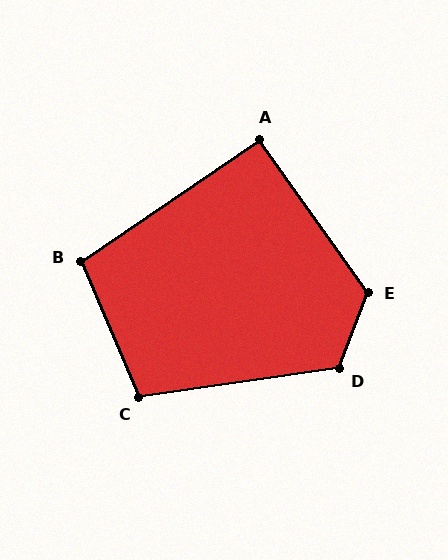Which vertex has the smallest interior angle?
A, at approximately 91 degrees.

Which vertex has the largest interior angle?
E, at approximately 123 degrees.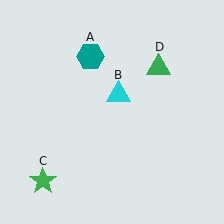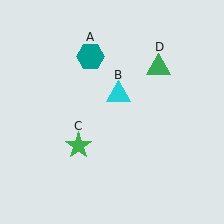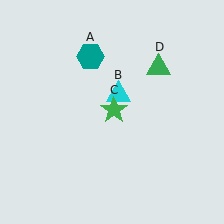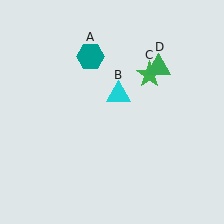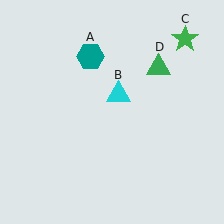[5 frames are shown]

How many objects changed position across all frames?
1 object changed position: green star (object C).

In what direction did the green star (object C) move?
The green star (object C) moved up and to the right.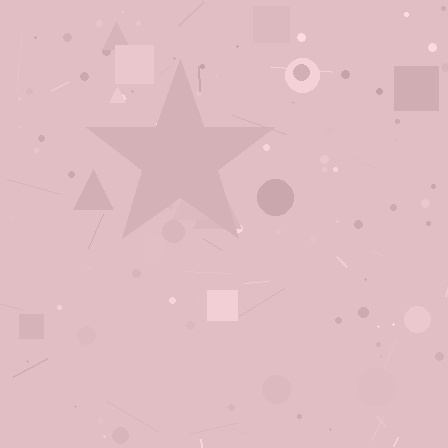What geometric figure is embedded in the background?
A star is embedded in the background.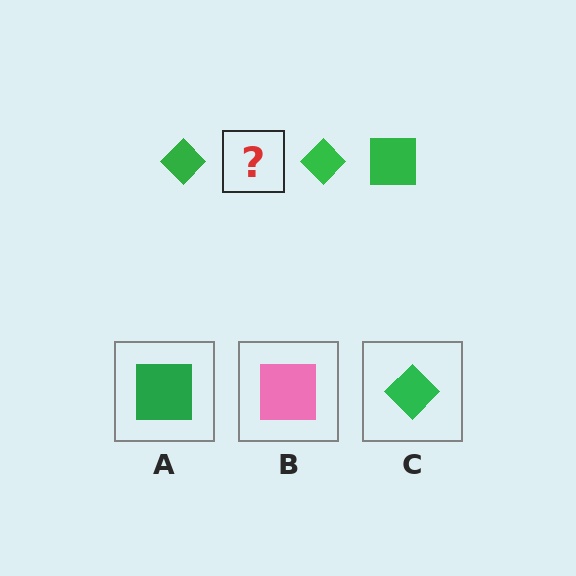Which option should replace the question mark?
Option A.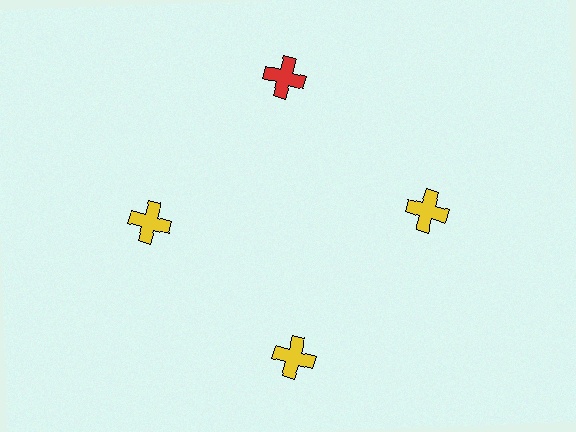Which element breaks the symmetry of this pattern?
The red cross at roughly the 12 o'clock position breaks the symmetry. All other shapes are yellow crosses.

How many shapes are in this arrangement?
There are 4 shapes arranged in a ring pattern.